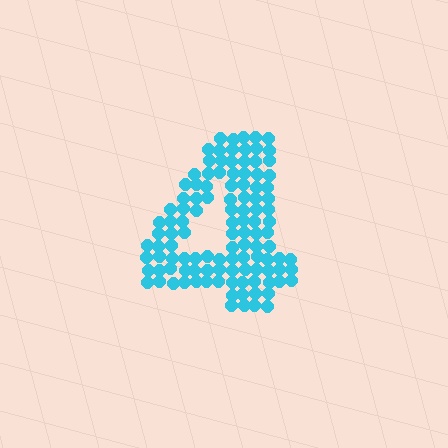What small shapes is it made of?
It is made of small circles.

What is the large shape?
The large shape is the digit 4.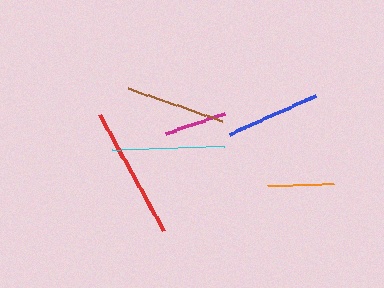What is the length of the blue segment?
The blue segment is approximately 95 pixels long.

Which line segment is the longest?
The red line is the longest at approximately 133 pixels.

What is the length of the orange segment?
The orange segment is approximately 66 pixels long.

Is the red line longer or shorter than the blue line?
The red line is longer than the blue line.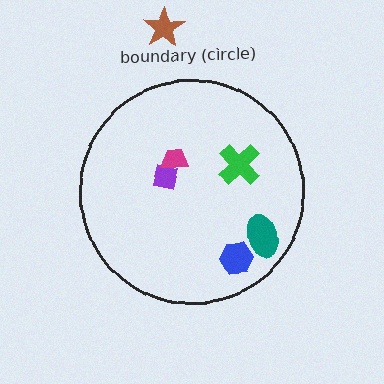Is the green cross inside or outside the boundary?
Inside.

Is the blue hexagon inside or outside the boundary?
Inside.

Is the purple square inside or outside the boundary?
Inside.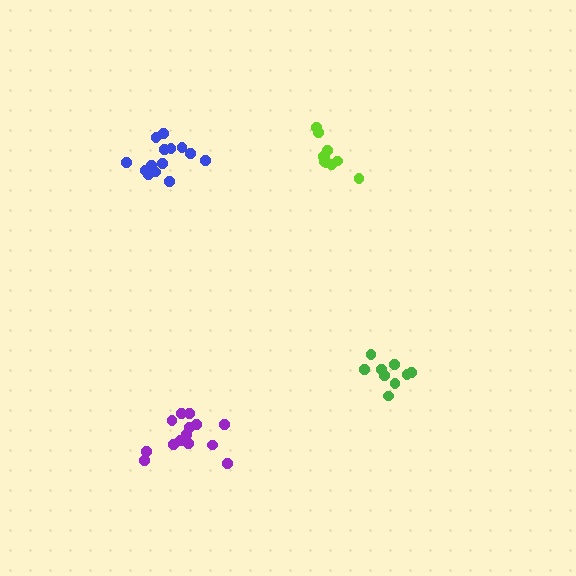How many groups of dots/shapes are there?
There are 4 groups.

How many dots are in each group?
Group 1: 14 dots, Group 2: 10 dots, Group 3: 14 dots, Group 4: 9 dots (47 total).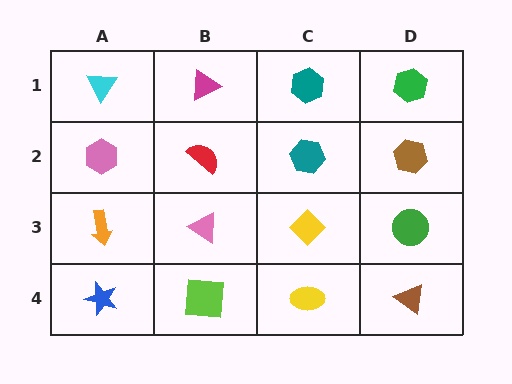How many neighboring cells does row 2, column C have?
4.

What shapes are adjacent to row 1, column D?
A brown hexagon (row 2, column D), a teal hexagon (row 1, column C).